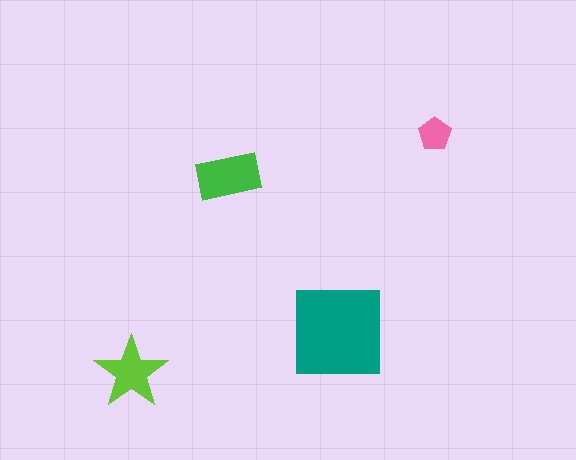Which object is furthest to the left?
The lime star is leftmost.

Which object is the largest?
The teal square.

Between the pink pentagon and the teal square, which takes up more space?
The teal square.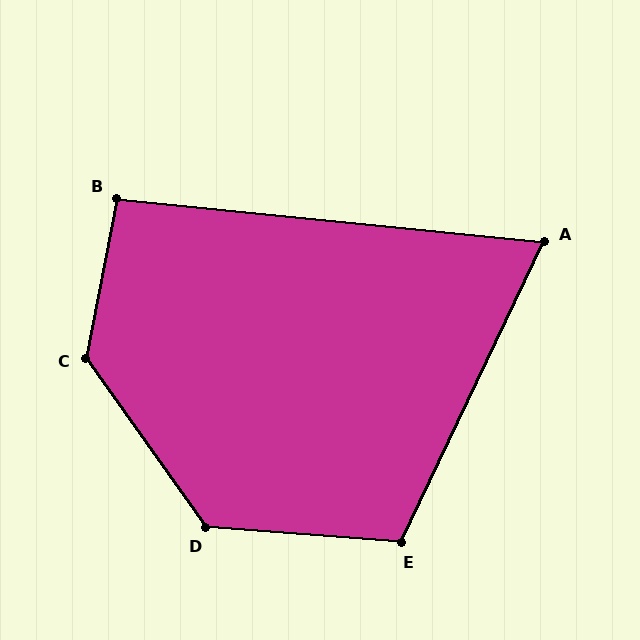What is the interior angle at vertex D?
Approximately 130 degrees (obtuse).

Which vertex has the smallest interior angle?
A, at approximately 70 degrees.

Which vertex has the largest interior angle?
C, at approximately 134 degrees.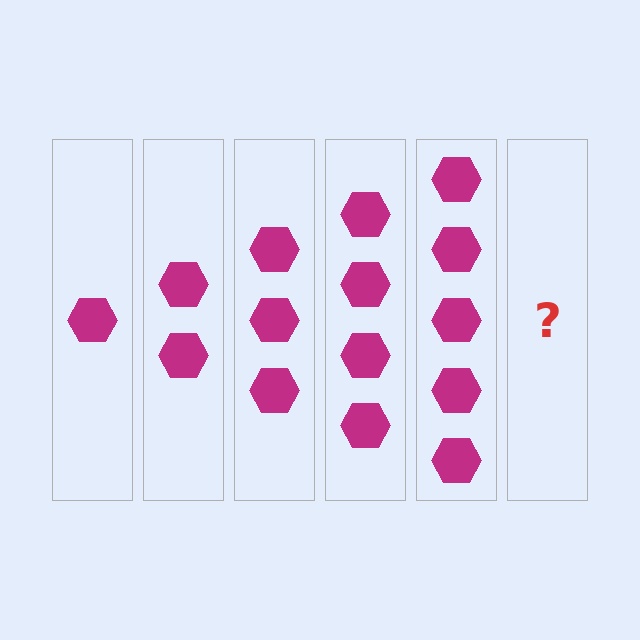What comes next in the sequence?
The next element should be 6 hexagons.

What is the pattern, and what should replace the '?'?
The pattern is that each step adds one more hexagon. The '?' should be 6 hexagons.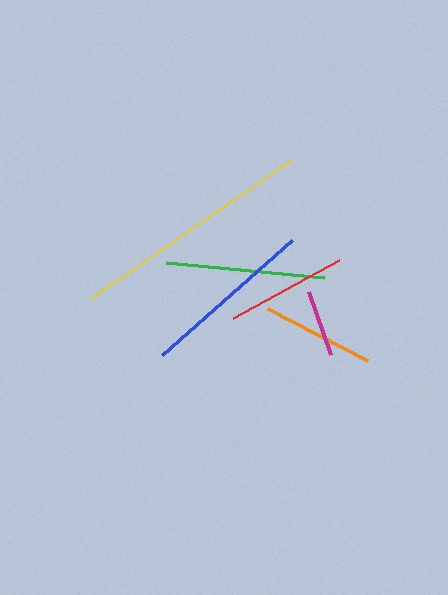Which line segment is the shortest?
The magenta line is the shortest at approximately 67 pixels.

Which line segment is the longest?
The yellow line is the longest at approximately 244 pixels.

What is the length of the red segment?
The red segment is approximately 121 pixels long.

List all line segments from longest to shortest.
From longest to shortest: yellow, blue, green, red, orange, magenta.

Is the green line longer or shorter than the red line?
The green line is longer than the red line.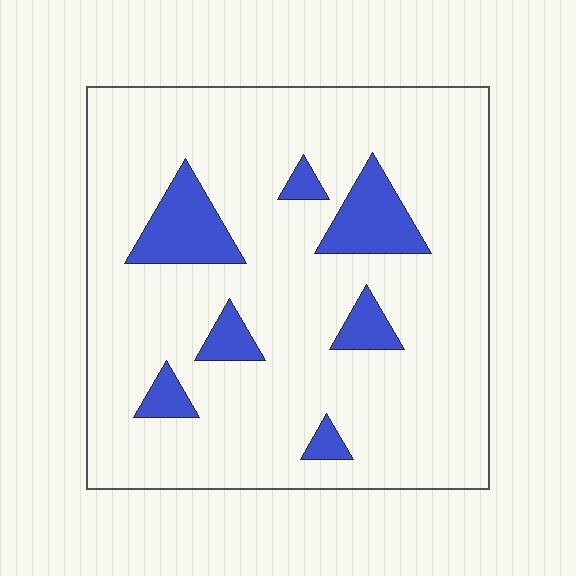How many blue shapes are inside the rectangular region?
7.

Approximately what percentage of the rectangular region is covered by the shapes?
Approximately 15%.